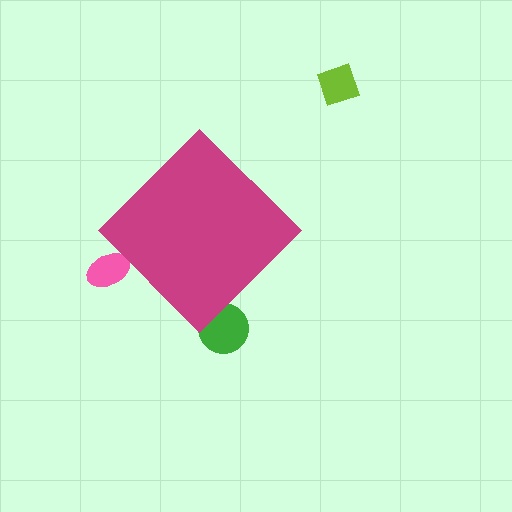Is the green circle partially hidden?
Yes, the green circle is partially hidden behind the magenta diamond.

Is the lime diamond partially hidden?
No, the lime diamond is fully visible.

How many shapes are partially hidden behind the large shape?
2 shapes are partially hidden.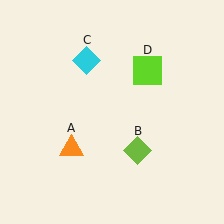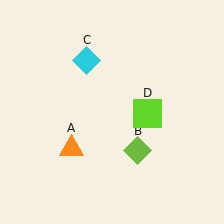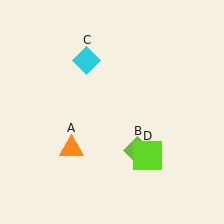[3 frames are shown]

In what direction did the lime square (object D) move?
The lime square (object D) moved down.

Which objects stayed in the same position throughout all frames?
Orange triangle (object A) and lime diamond (object B) and cyan diamond (object C) remained stationary.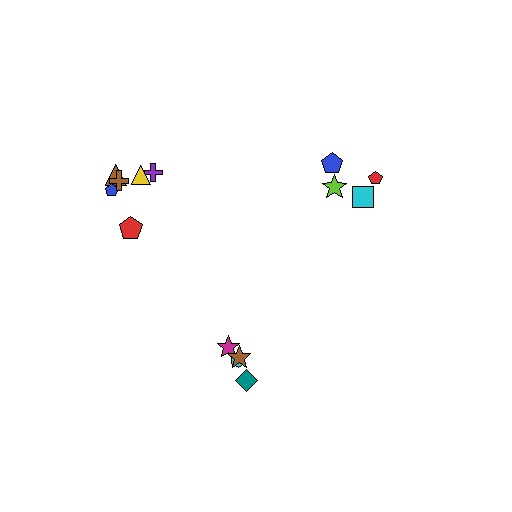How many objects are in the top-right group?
There are 4 objects.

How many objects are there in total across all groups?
There are 14 objects.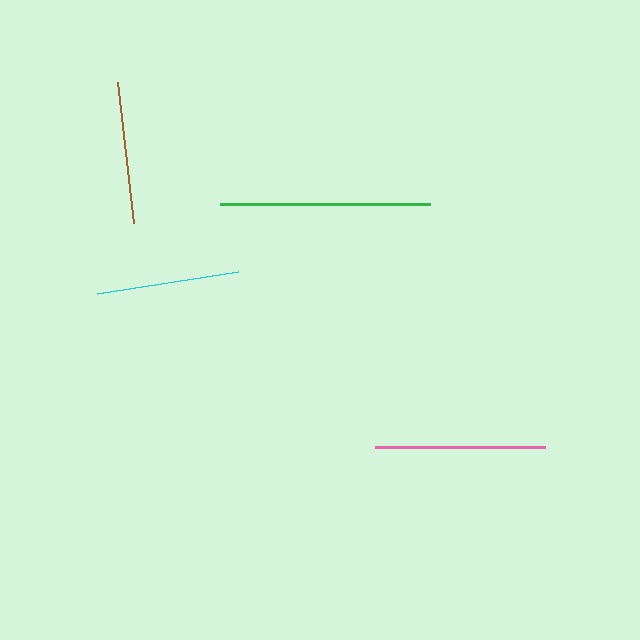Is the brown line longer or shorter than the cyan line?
The cyan line is longer than the brown line.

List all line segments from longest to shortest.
From longest to shortest: green, pink, cyan, brown.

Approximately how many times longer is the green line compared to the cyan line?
The green line is approximately 1.5 times the length of the cyan line.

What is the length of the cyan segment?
The cyan segment is approximately 143 pixels long.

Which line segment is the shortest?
The brown line is the shortest at approximately 141 pixels.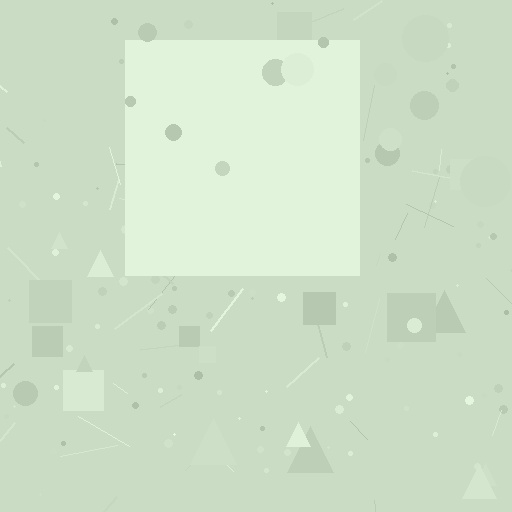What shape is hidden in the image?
A square is hidden in the image.